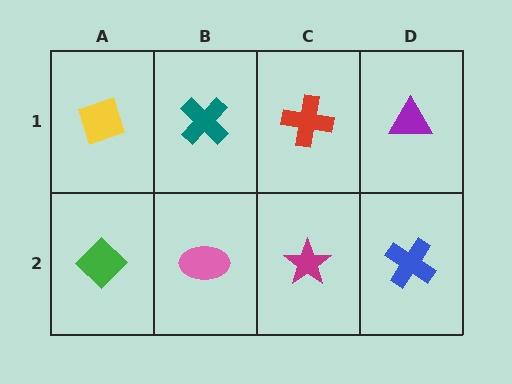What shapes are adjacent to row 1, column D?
A blue cross (row 2, column D), a red cross (row 1, column C).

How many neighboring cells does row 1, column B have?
3.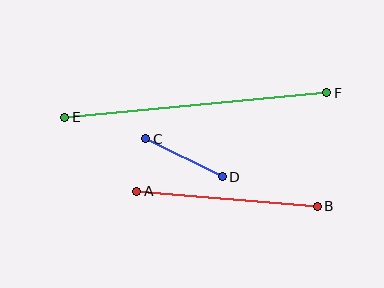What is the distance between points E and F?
The distance is approximately 263 pixels.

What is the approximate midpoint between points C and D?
The midpoint is at approximately (184, 158) pixels.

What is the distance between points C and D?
The distance is approximately 85 pixels.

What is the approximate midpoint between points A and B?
The midpoint is at approximately (227, 199) pixels.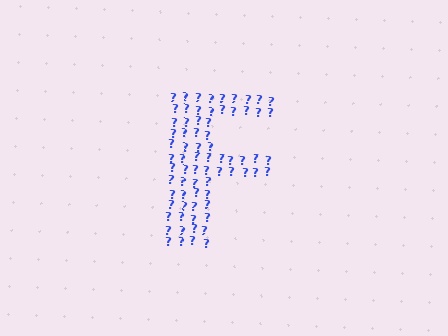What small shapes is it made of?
It is made of small question marks.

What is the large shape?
The large shape is the letter F.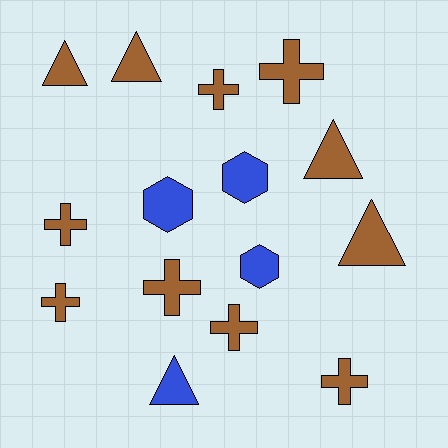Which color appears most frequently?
Brown, with 11 objects.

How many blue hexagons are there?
There are 3 blue hexagons.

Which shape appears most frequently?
Cross, with 7 objects.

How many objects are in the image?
There are 15 objects.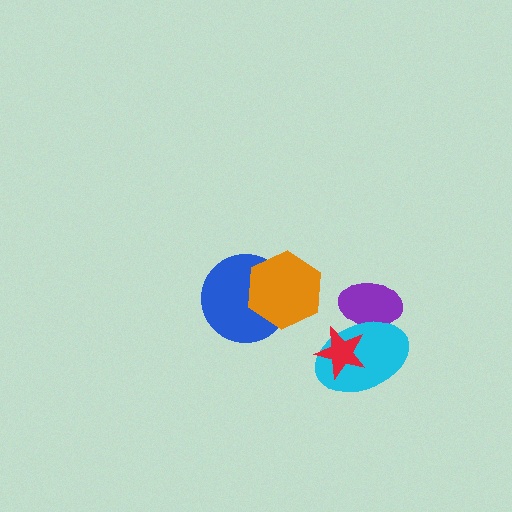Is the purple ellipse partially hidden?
Yes, it is partially covered by another shape.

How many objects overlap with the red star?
1 object overlaps with the red star.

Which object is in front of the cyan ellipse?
The red star is in front of the cyan ellipse.